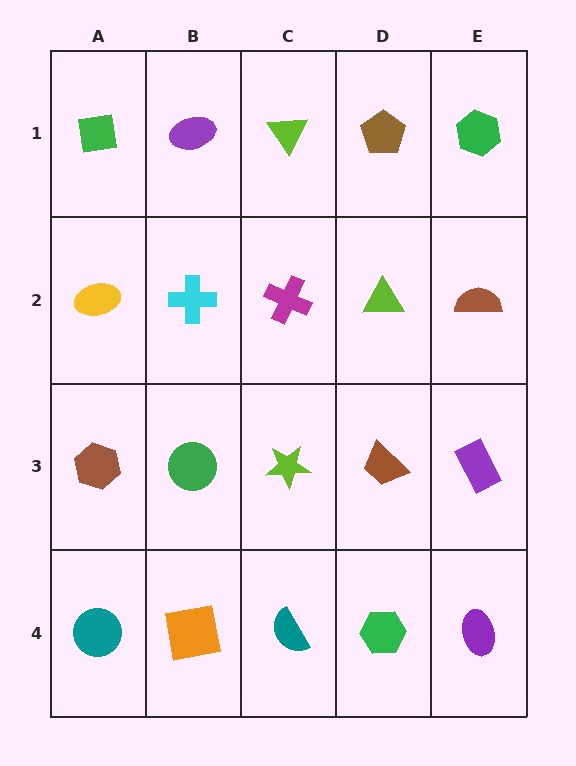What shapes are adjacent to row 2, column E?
A green hexagon (row 1, column E), a purple rectangle (row 3, column E), a lime triangle (row 2, column D).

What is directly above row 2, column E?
A green hexagon.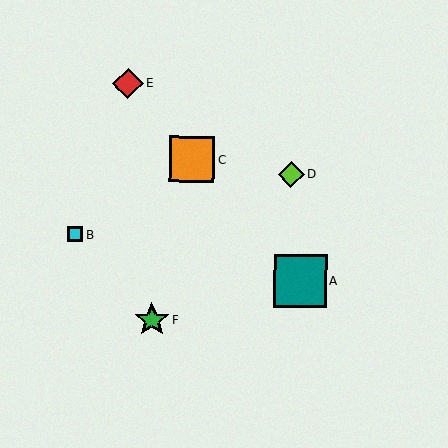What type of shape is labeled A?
Shape A is a teal square.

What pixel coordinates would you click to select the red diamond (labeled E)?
Click at (128, 83) to select the red diamond E.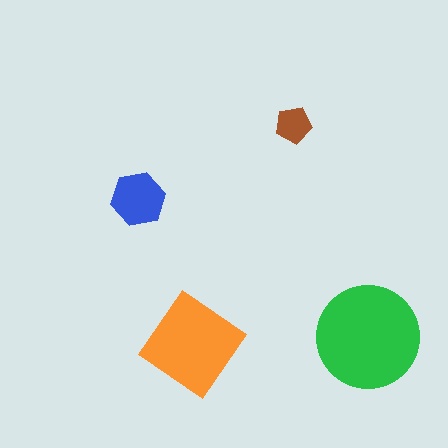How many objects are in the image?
There are 4 objects in the image.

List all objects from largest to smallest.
The green circle, the orange diamond, the blue hexagon, the brown pentagon.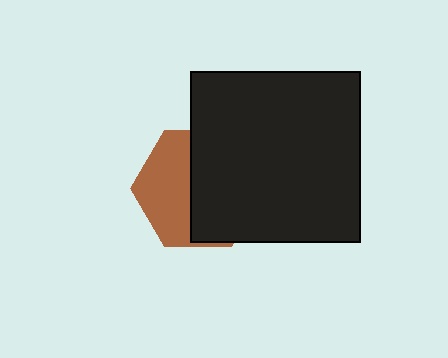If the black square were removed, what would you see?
You would see the complete brown hexagon.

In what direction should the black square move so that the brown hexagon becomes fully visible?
The black square should move right. That is the shortest direction to clear the overlap and leave the brown hexagon fully visible.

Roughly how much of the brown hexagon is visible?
A small part of it is visible (roughly 43%).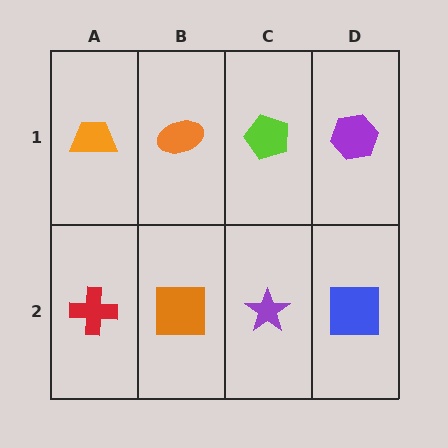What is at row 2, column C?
A purple star.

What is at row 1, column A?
An orange trapezoid.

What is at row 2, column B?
An orange square.